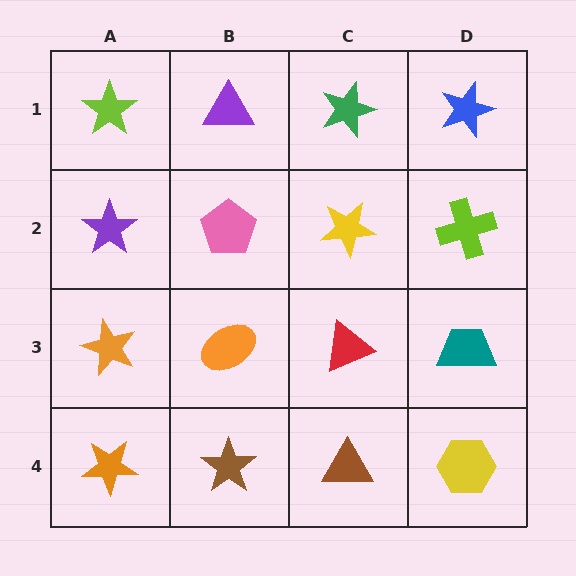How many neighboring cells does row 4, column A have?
2.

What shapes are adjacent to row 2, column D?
A blue star (row 1, column D), a teal trapezoid (row 3, column D), a yellow star (row 2, column C).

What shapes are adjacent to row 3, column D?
A lime cross (row 2, column D), a yellow hexagon (row 4, column D), a red triangle (row 3, column C).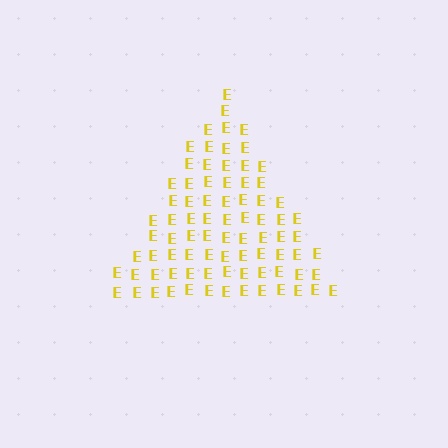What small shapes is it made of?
It is made of small letter E's.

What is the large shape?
The large shape is a triangle.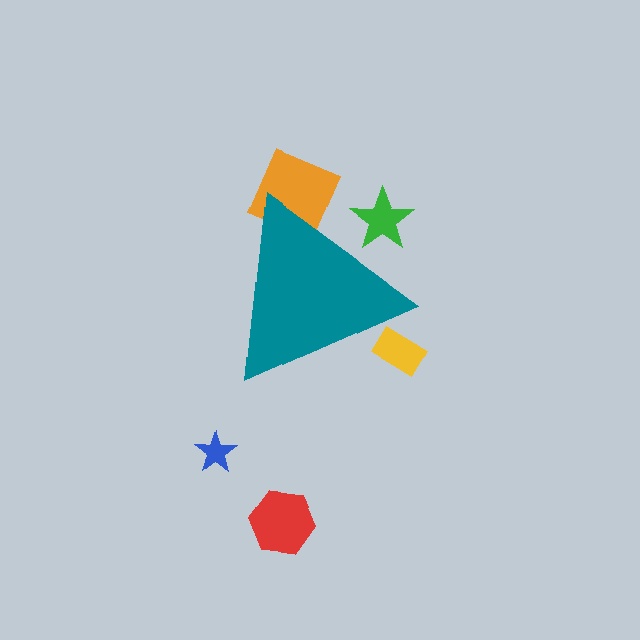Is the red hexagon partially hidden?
No, the red hexagon is fully visible.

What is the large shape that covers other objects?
A teal triangle.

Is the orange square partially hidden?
Yes, the orange square is partially hidden behind the teal triangle.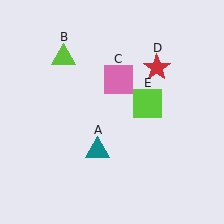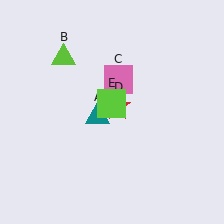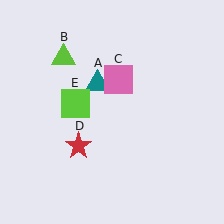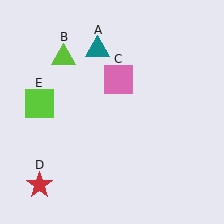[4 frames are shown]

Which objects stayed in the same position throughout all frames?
Lime triangle (object B) and pink square (object C) remained stationary.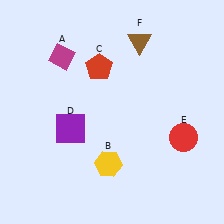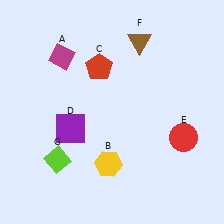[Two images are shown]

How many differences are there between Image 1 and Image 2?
There is 1 difference between the two images.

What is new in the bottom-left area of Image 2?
A lime diamond (G) was added in the bottom-left area of Image 2.